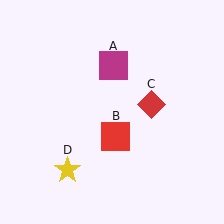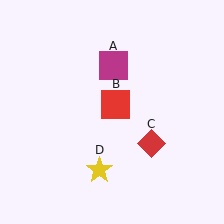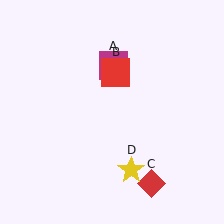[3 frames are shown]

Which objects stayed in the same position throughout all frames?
Magenta square (object A) remained stationary.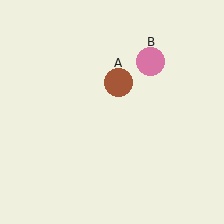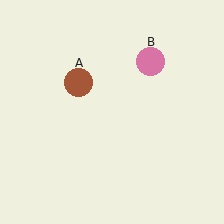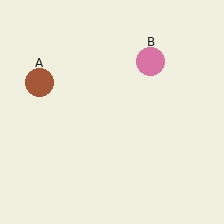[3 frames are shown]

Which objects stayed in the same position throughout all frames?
Pink circle (object B) remained stationary.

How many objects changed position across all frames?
1 object changed position: brown circle (object A).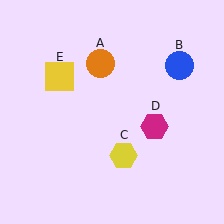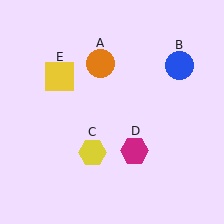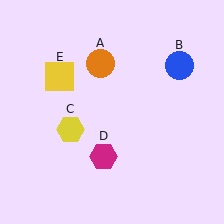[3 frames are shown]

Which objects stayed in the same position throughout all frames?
Orange circle (object A) and blue circle (object B) and yellow square (object E) remained stationary.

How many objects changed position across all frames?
2 objects changed position: yellow hexagon (object C), magenta hexagon (object D).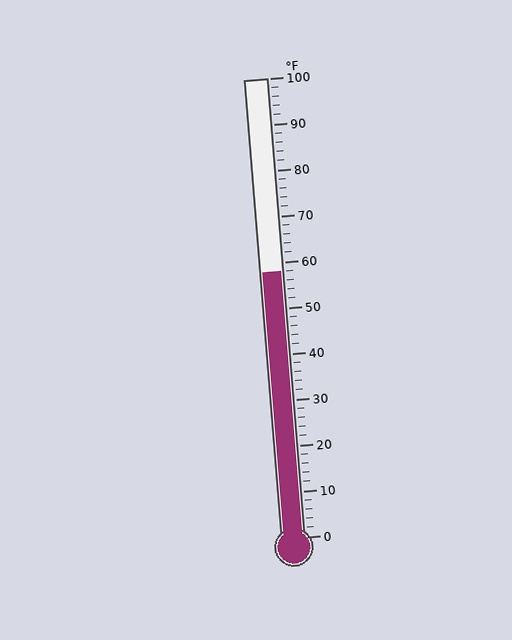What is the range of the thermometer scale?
The thermometer scale ranges from 0°F to 100°F.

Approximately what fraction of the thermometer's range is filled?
The thermometer is filled to approximately 60% of its range.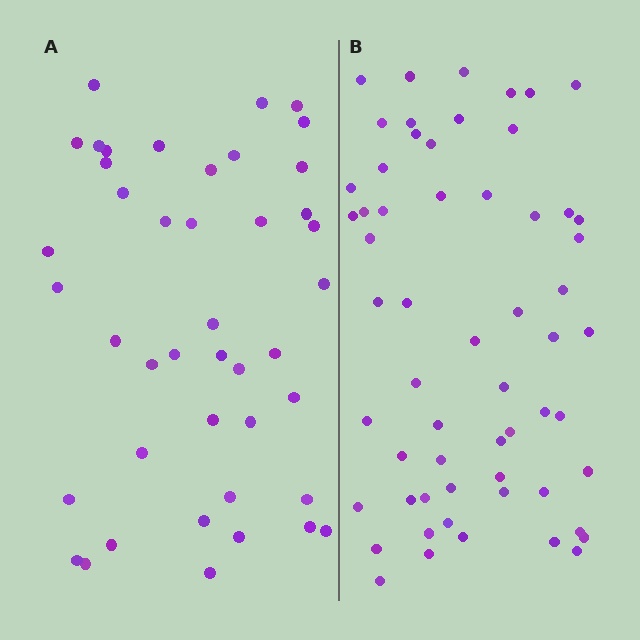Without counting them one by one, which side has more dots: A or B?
Region B (the right region) has more dots.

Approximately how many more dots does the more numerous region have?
Region B has approximately 15 more dots than region A.